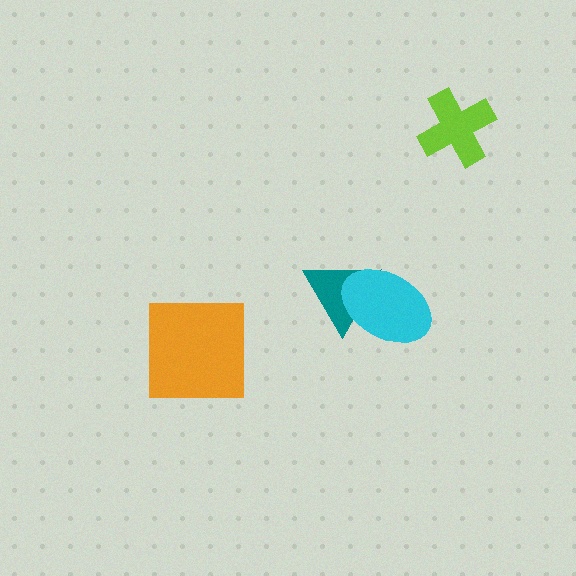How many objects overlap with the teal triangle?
1 object overlaps with the teal triangle.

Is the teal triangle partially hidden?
Yes, it is partially covered by another shape.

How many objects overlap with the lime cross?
0 objects overlap with the lime cross.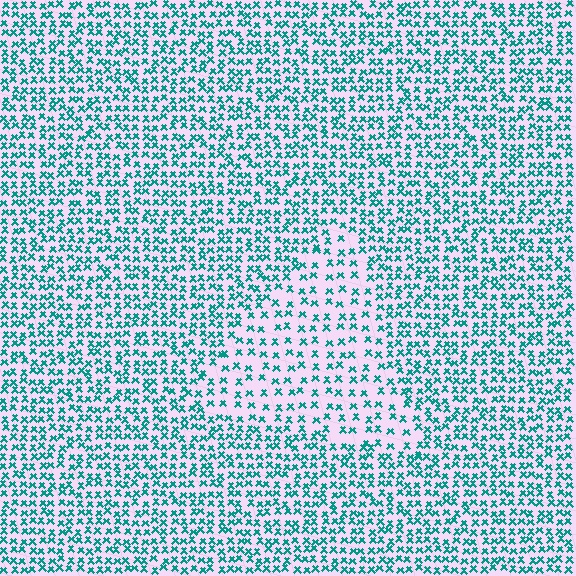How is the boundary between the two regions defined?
The boundary is defined by a change in element density (approximately 1.9x ratio). All elements are the same color, size, and shape.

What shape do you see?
I see a triangle.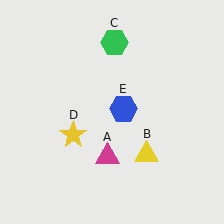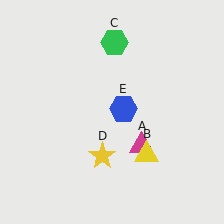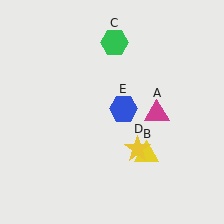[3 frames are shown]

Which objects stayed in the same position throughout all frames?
Yellow triangle (object B) and green hexagon (object C) and blue hexagon (object E) remained stationary.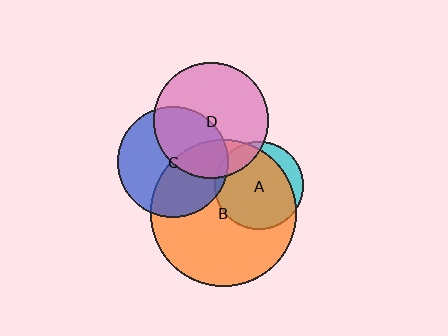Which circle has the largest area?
Circle B (orange).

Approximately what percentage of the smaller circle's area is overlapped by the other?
Approximately 5%.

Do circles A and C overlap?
Yes.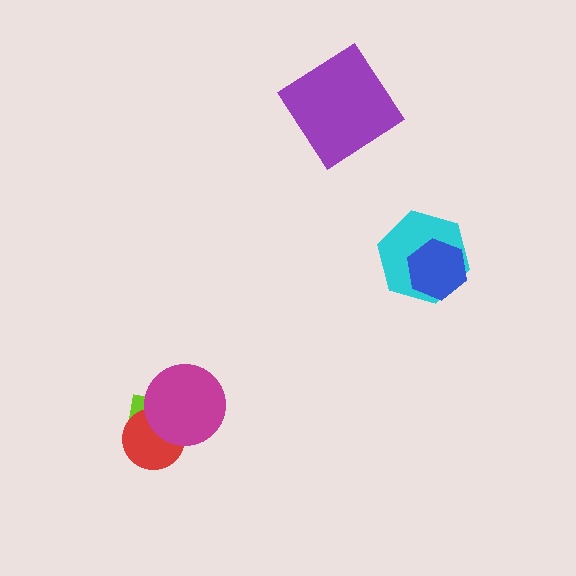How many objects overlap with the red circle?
2 objects overlap with the red circle.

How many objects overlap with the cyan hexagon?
1 object overlaps with the cyan hexagon.